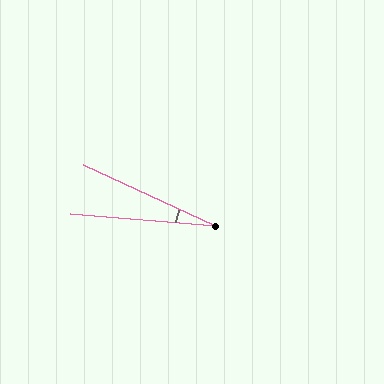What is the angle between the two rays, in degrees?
Approximately 20 degrees.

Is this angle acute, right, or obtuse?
It is acute.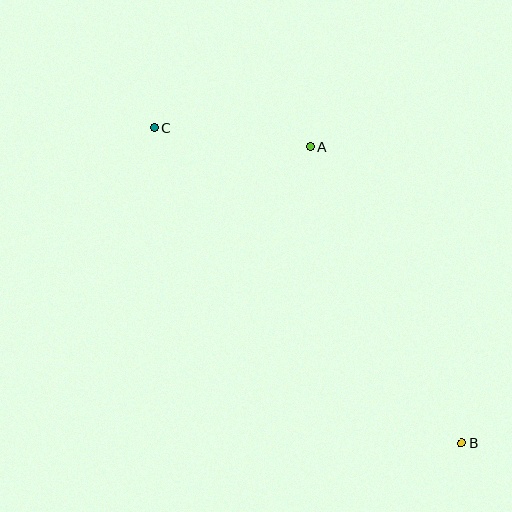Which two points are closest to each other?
Points A and C are closest to each other.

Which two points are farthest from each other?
Points B and C are farthest from each other.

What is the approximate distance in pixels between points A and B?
The distance between A and B is approximately 333 pixels.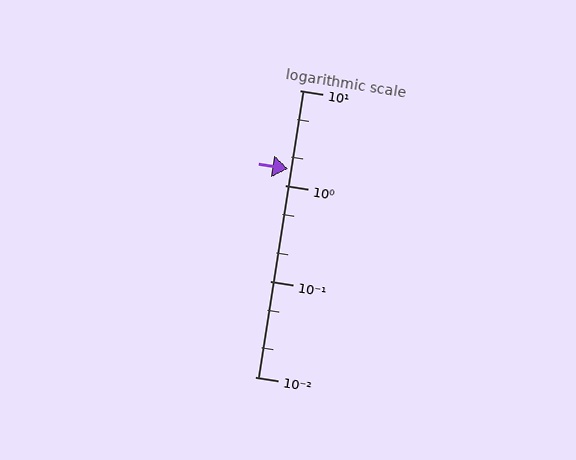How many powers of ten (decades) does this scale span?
The scale spans 3 decades, from 0.01 to 10.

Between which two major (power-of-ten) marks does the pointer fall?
The pointer is between 1 and 10.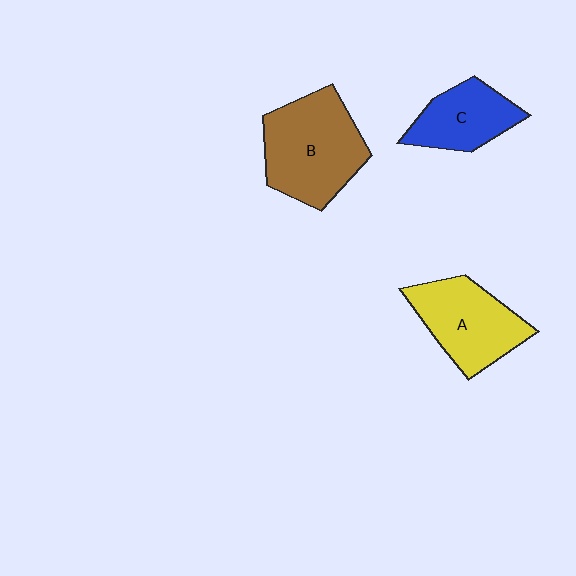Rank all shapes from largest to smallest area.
From largest to smallest: B (brown), A (yellow), C (blue).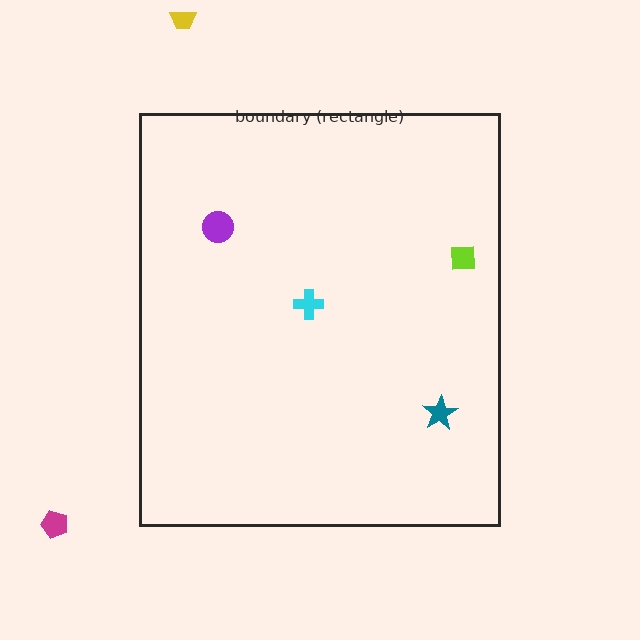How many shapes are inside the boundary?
4 inside, 2 outside.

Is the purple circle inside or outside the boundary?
Inside.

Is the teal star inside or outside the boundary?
Inside.